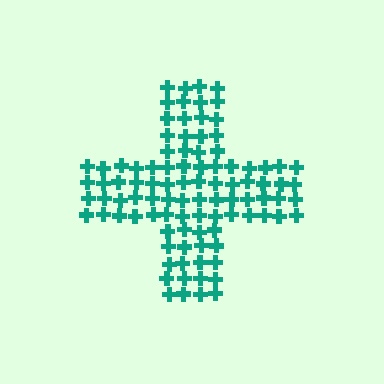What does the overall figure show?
The overall figure shows a cross.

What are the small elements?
The small elements are crosses.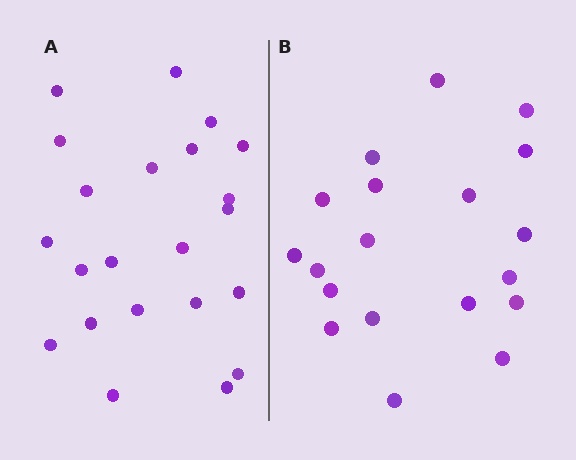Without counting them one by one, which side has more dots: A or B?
Region A (the left region) has more dots.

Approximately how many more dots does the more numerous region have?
Region A has just a few more — roughly 2 or 3 more dots than region B.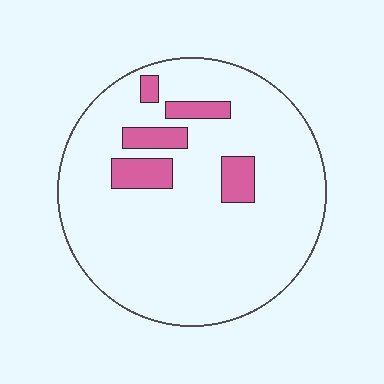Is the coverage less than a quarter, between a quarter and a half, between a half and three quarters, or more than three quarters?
Less than a quarter.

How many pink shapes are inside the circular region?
5.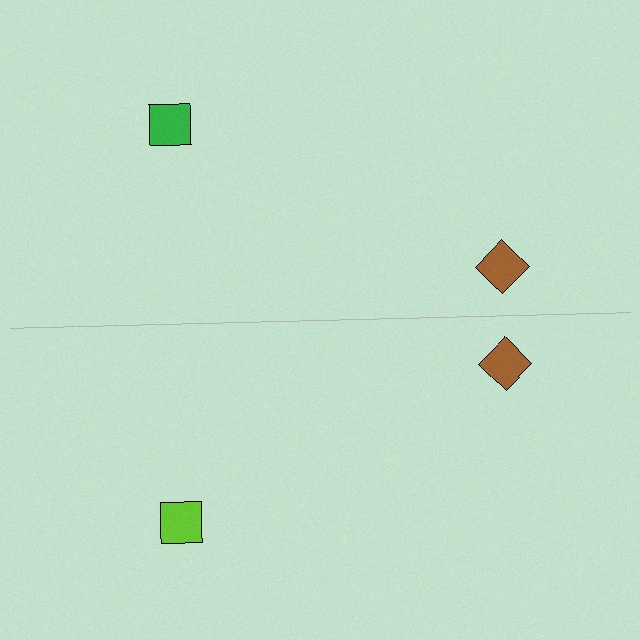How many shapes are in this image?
There are 4 shapes in this image.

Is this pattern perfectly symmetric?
No, the pattern is not perfectly symmetric. The lime square on the bottom side breaks the symmetry — its mirror counterpart is green.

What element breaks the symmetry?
The lime square on the bottom side breaks the symmetry — its mirror counterpart is green.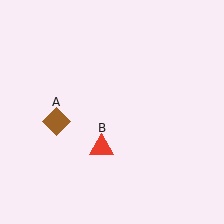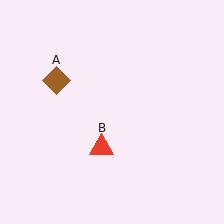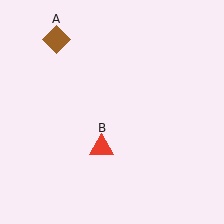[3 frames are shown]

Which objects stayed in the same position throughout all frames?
Red triangle (object B) remained stationary.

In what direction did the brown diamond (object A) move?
The brown diamond (object A) moved up.